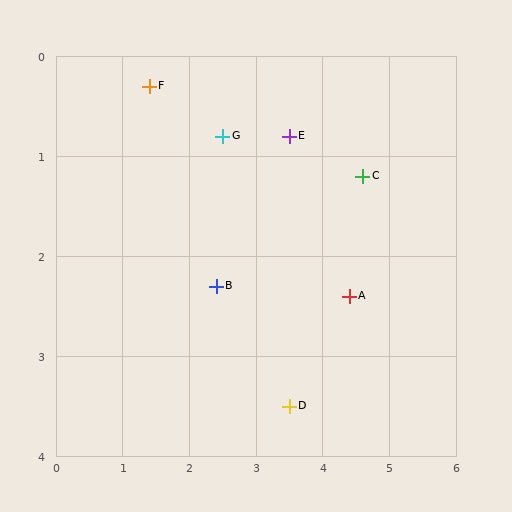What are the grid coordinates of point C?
Point C is at approximately (4.6, 1.2).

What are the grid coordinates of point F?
Point F is at approximately (1.4, 0.3).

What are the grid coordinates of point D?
Point D is at approximately (3.5, 3.5).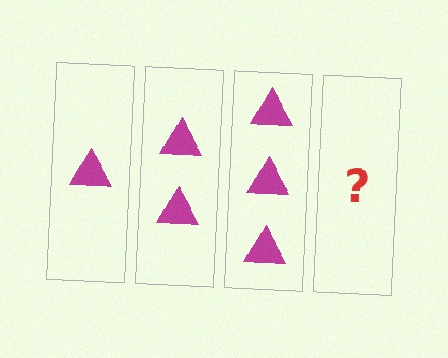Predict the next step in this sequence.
The next step is 4 triangles.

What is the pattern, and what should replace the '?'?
The pattern is that each step adds one more triangle. The '?' should be 4 triangles.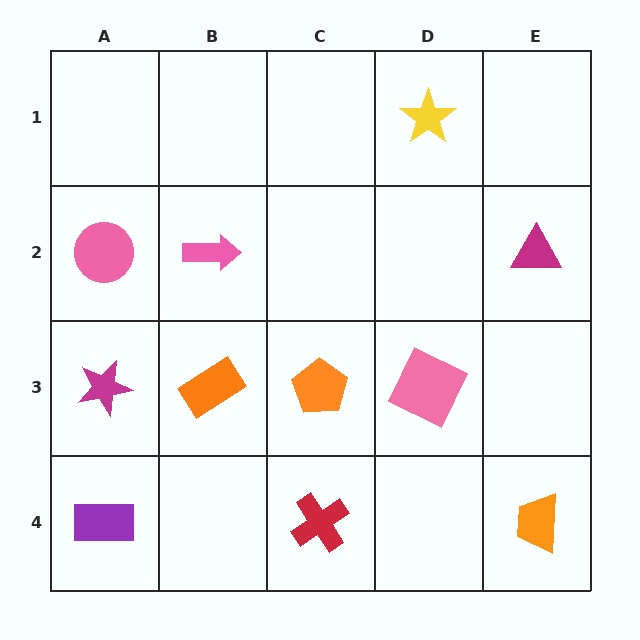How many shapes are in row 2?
3 shapes.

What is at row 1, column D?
A yellow star.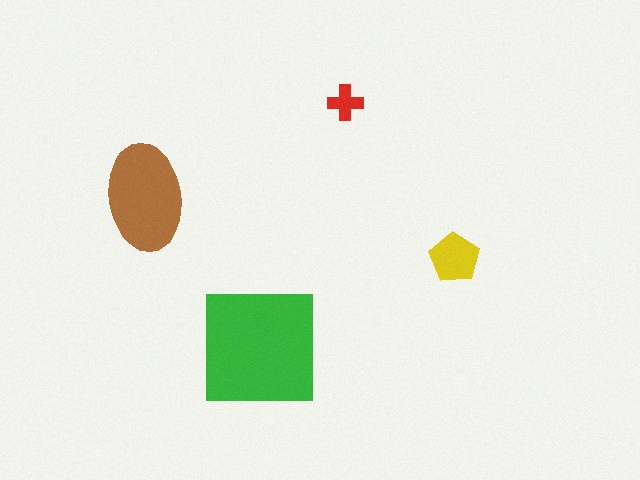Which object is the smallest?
The red cross.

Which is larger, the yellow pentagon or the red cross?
The yellow pentagon.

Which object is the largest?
The green square.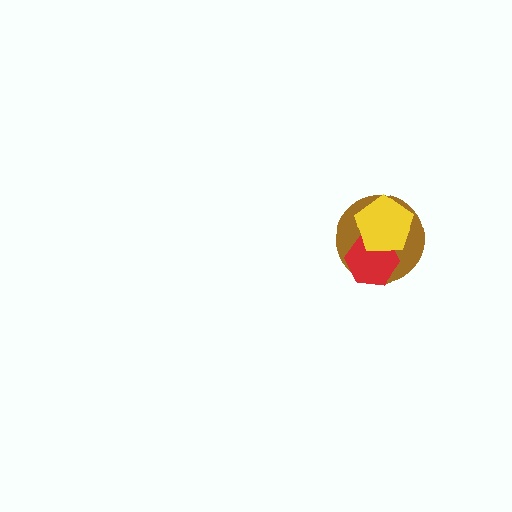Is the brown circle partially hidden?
Yes, it is partially covered by another shape.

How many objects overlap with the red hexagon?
2 objects overlap with the red hexagon.